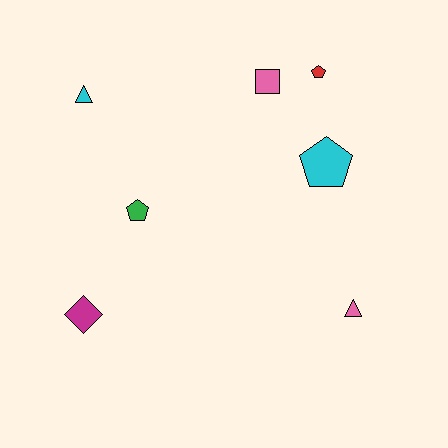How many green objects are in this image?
There is 1 green object.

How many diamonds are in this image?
There is 1 diamond.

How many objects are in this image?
There are 7 objects.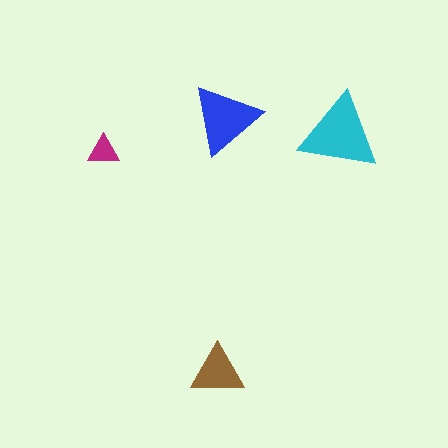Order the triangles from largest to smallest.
the cyan one, the blue one, the brown one, the magenta one.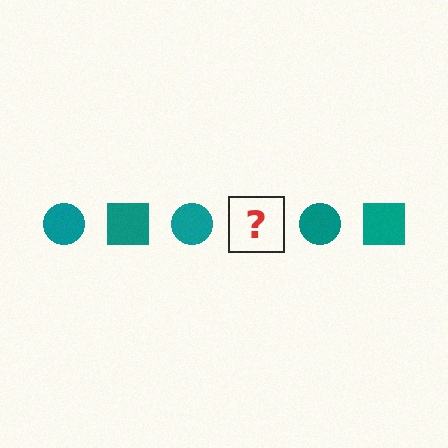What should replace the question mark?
The question mark should be replaced with a teal square.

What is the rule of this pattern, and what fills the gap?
The rule is that the pattern cycles through circle, square shapes in teal. The gap should be filled with a teal square.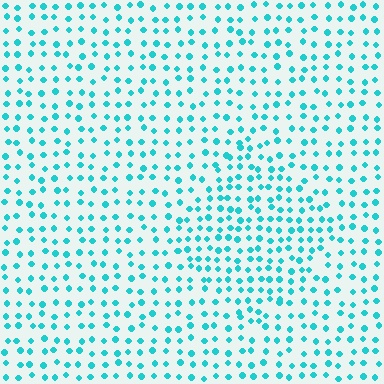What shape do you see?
I see a diamond.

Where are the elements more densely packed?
The elements are more densely packed inside the diamond boundary.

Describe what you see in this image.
The image contains small cyan elements arranged at two different densities. A diamond-shaped region is visible where the elements are more densely packed than the surrounding area.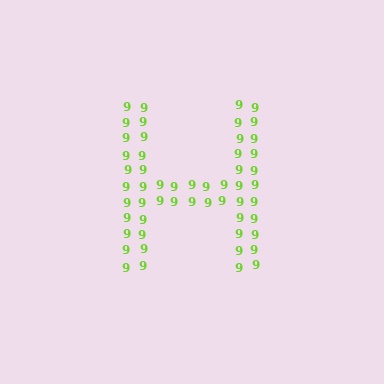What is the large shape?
The large shape is the letter H.